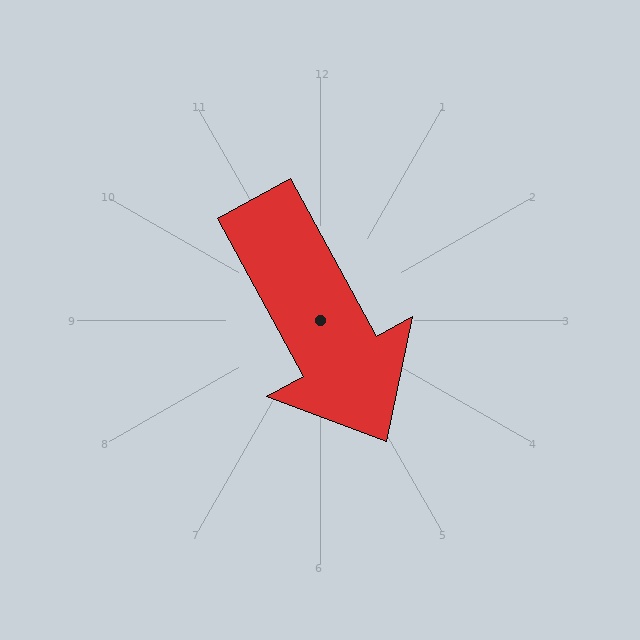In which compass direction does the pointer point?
Southeast.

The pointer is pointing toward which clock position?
Roughly 5 o'clock.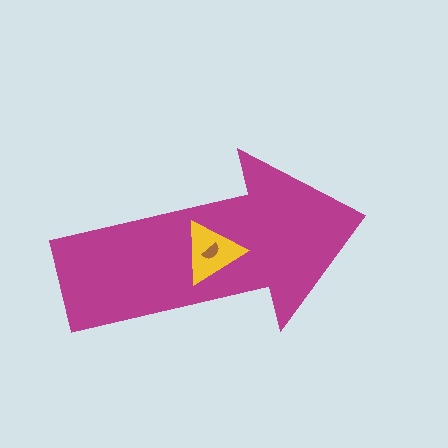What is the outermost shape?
The magenta arrow.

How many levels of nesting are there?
3.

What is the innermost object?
The brown semicircle.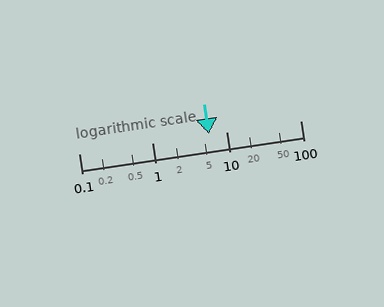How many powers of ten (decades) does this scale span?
The scale spans 3 decades, from 0.1 to 100.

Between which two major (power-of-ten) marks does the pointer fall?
The pointer is between 1 and 10.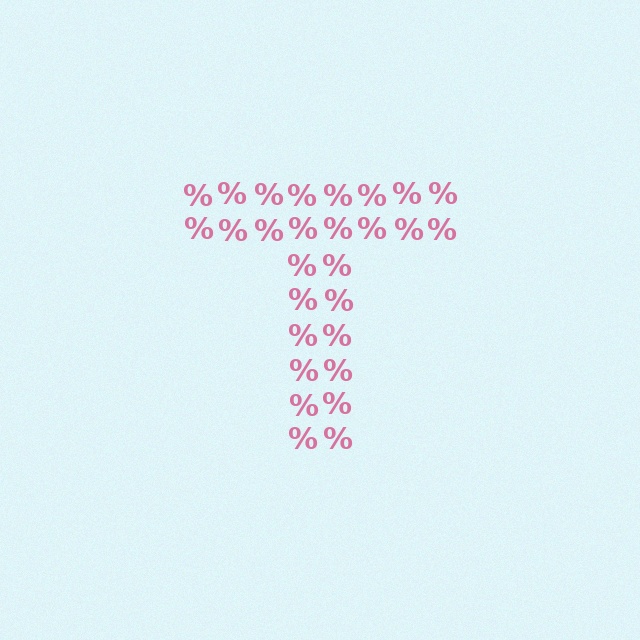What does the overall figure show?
The overall figure shows the letter T.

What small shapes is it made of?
It is made of small percent signs.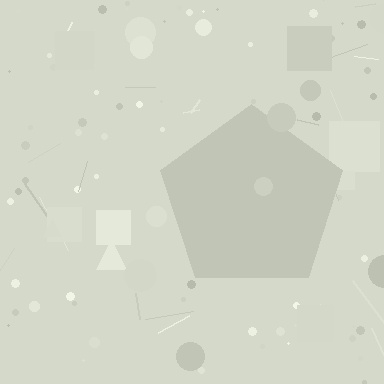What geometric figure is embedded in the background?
A pentagon is embedded in the background.